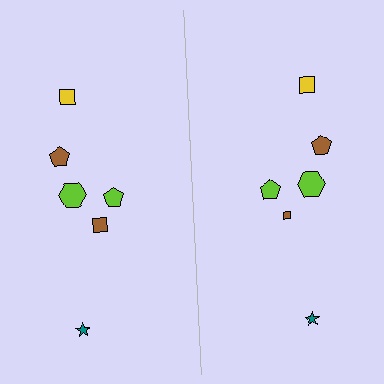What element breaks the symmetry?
The brown square on the right side has a different size than its mirror counterpart.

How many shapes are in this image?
There are 12 shapes in this image.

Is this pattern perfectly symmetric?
No, the pattern is not perfectly symmetric. The brown square on the right side has a different size than its mirror counterpart.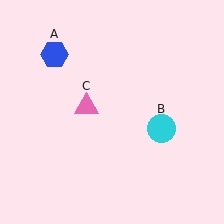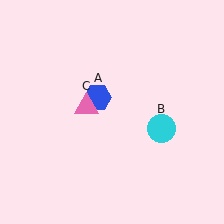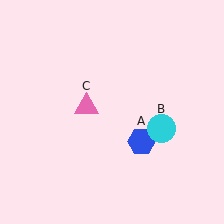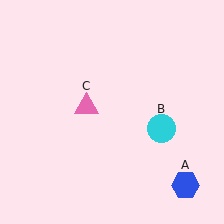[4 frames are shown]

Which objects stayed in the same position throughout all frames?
Cyan circle (object B) and pink triangle (object C) remained stationary.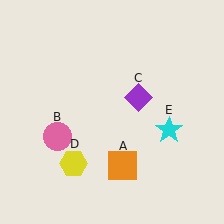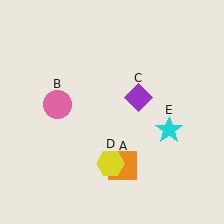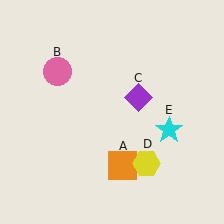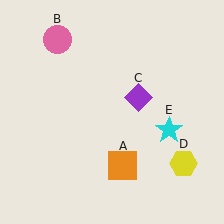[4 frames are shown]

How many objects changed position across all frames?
2 objects changed position: pink circle (object B), yellow hexagon (object D).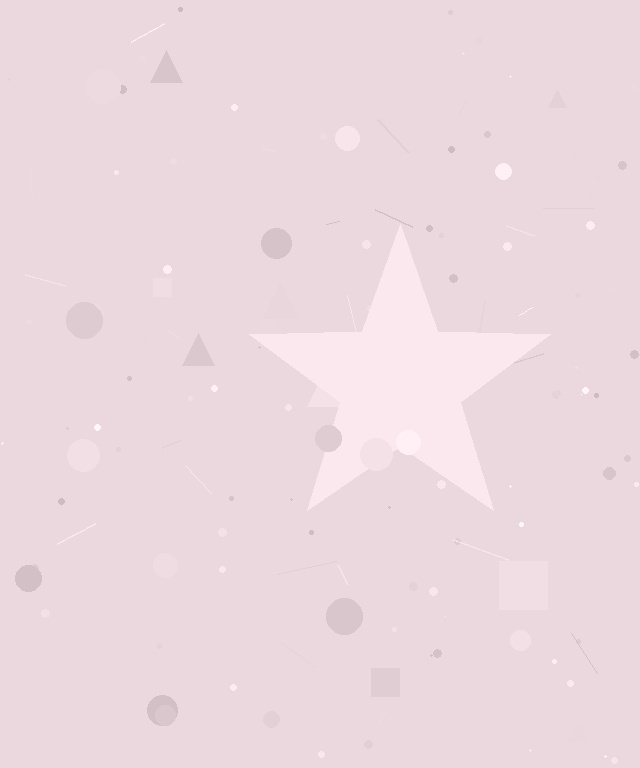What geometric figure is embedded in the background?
A star is embedded in the background.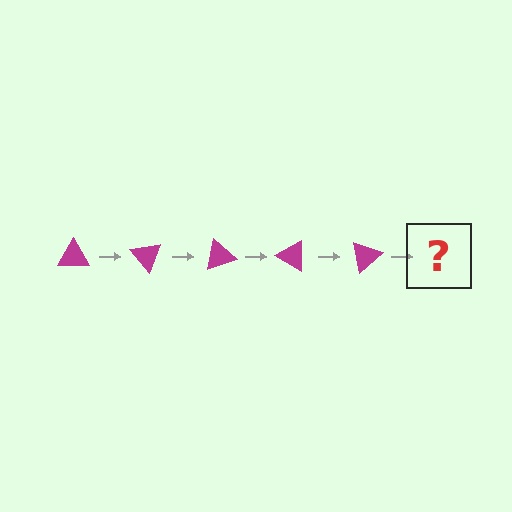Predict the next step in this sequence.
The next step is a magenta triangle rotated 250 degrees.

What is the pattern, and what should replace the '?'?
The pattern is that the triangle rotates 50 degrees each step. The '?' should be a magenta triangle rotated 250 degrees.